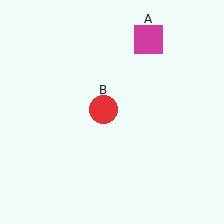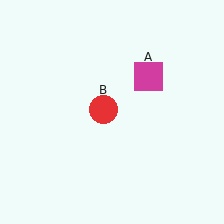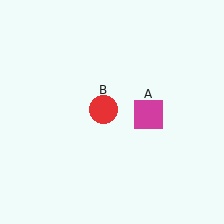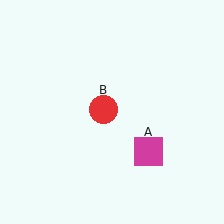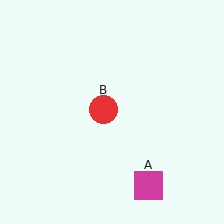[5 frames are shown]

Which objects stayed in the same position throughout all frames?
Red circle (object B) remained stationary.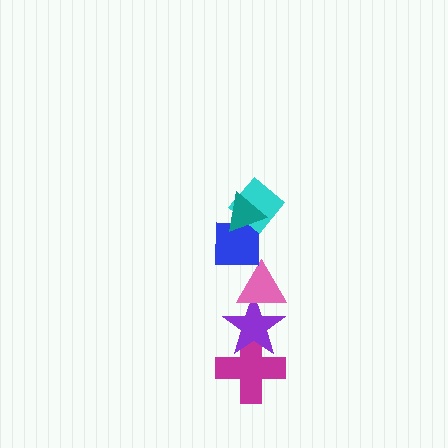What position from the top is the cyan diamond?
The cyan diamond is 2nd from the top.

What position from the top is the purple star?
The purple star is 5th from the top.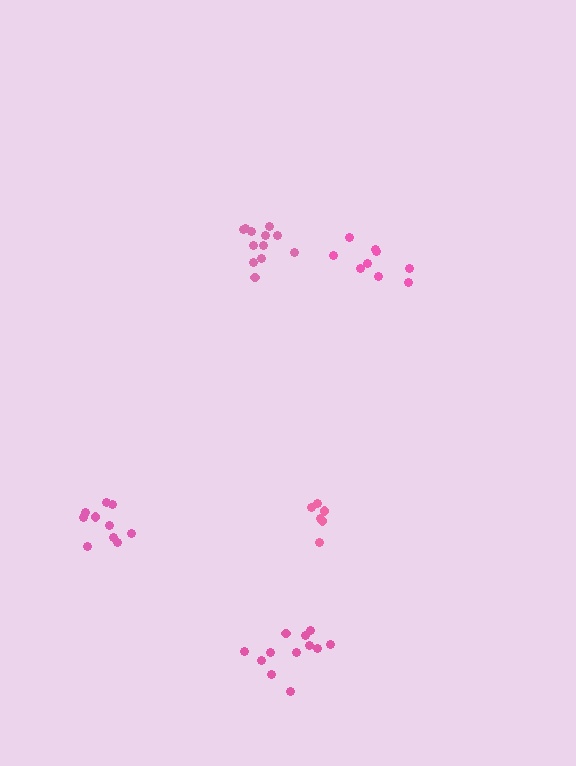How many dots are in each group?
Group 1: 10 dots, Group 2: 12 dots, Group 3: 12 dots, Group 4: 6 dots, Group 5: 9 dots (49 total).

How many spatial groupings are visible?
There are 5 spatial groupings.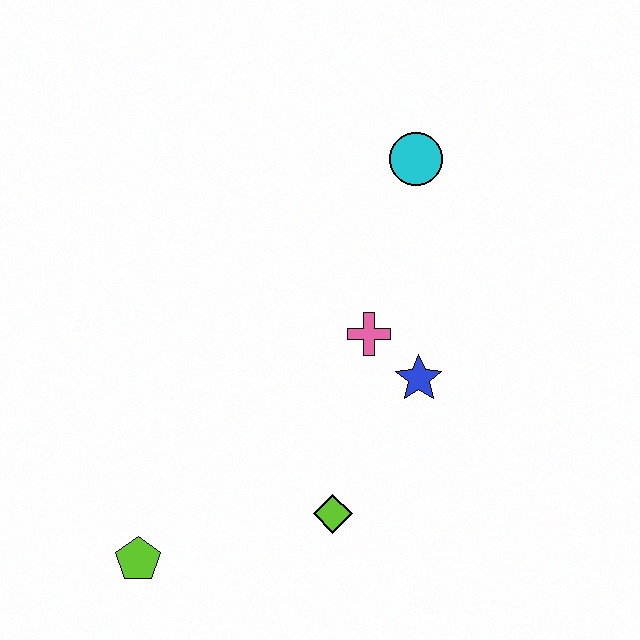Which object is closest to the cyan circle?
The pink cross is closest to the cyan circle.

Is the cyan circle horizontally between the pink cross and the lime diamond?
No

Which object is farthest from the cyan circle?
The lime pentagon is farthest from the cyan circle.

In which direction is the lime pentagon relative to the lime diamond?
The lime pentagon is to the left of the lime diamond.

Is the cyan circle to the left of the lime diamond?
No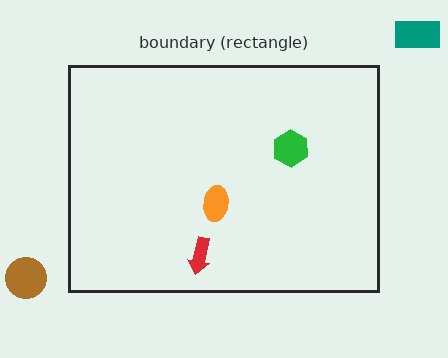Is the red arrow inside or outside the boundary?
Inside.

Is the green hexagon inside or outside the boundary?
Inside.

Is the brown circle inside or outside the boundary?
Outside.